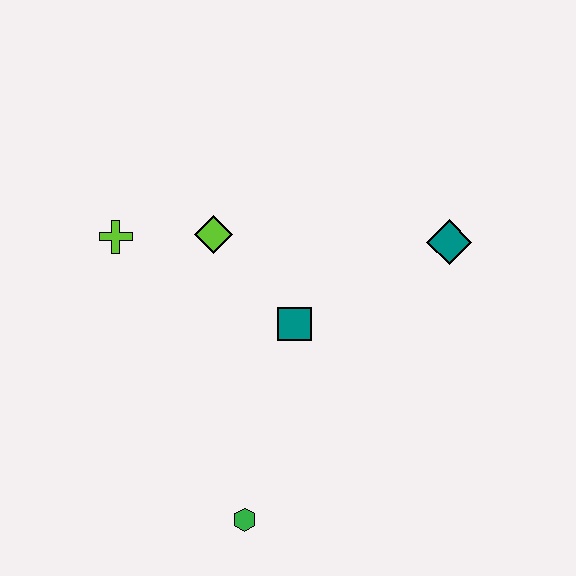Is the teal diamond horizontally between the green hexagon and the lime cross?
No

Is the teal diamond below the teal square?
No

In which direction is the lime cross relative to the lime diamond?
The lime cross is to the left of the lime diamond.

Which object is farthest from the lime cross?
The teal diamond is farthest from the lime cross.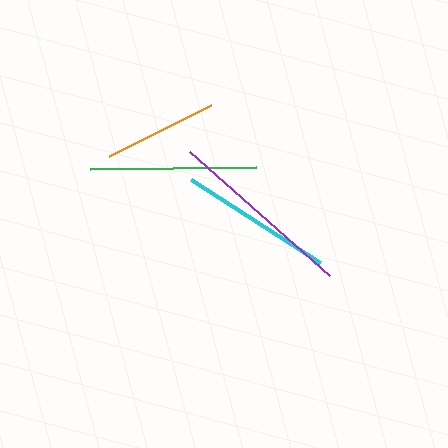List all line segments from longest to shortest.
From longest to shortest: purple, green, cyan, orange.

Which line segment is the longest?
The purple line is the longest at approximately 188 pixels.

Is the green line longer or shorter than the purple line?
The purple line is longer than the green line.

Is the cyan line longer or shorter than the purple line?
The purple line is longer than the cyan line.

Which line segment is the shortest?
The orange line is the shortest at approximately 114 pixels.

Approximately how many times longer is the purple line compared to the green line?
The purple line is approximately 1.1 times the length of the green line.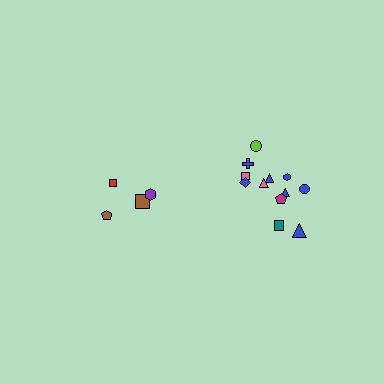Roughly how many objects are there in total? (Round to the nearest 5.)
Roughly 15 objects in total.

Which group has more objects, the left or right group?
The right group.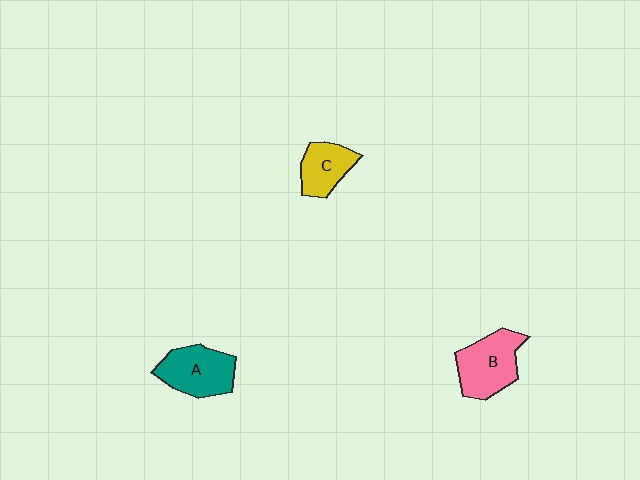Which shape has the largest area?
Shape B (pink).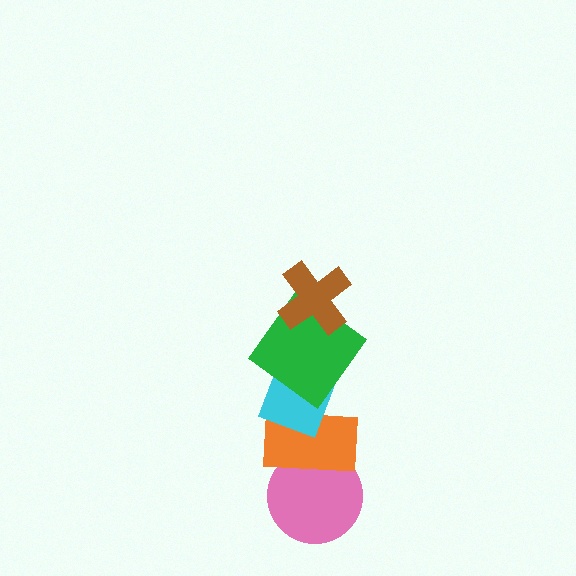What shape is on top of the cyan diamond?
The green diamond is on top of the cyan diamond.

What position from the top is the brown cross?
The brown cross is 1st from the top.